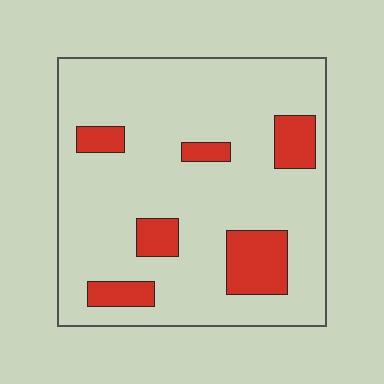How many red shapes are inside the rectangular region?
6.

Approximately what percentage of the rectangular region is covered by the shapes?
Approximately 15%.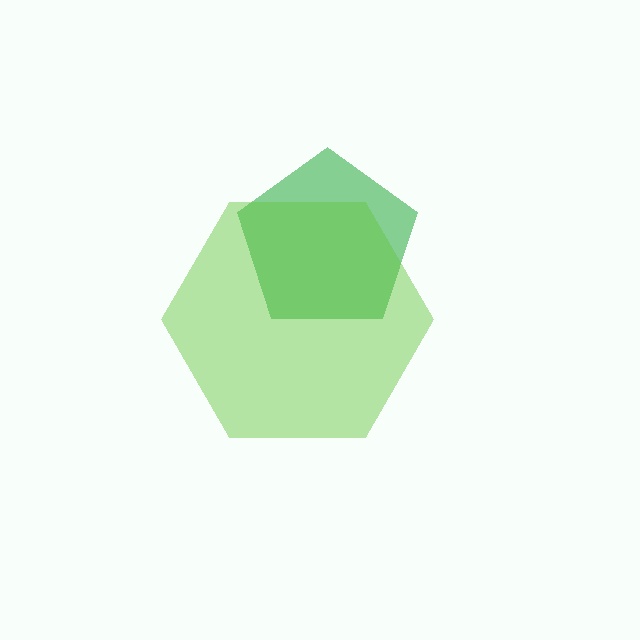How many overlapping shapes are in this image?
There are 2 overlapping shapes in the image.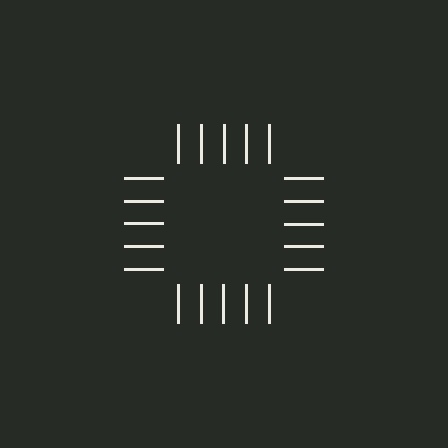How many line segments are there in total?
20 — 5 along each of the 4 edges.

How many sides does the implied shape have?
4 sides — the line-ends trace a square.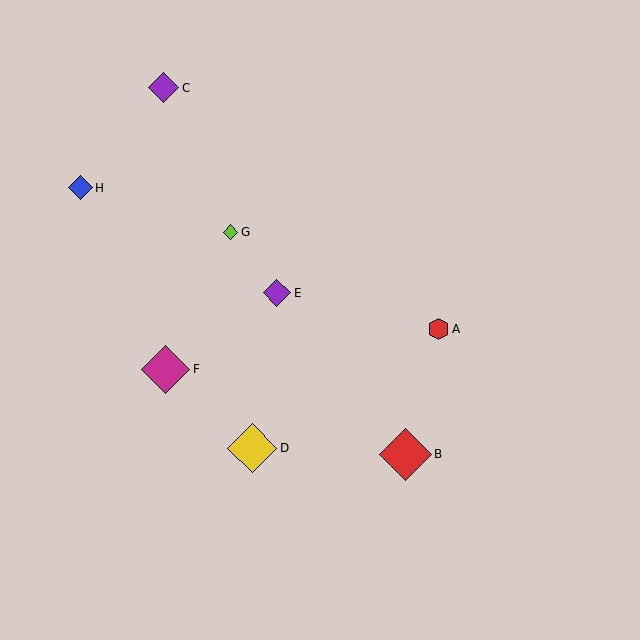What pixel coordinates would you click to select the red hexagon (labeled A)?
Click at (439, 329) to select the red hexagon A.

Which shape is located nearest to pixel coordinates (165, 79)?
The purple diamond (labeled C) at (164, 88) is nearest to that location.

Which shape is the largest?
The red diamond (labeled B) is the largest.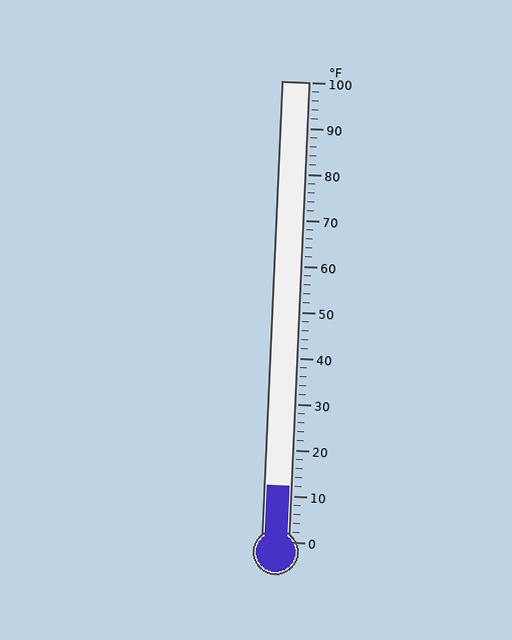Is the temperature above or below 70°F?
The temperature is below 70°F.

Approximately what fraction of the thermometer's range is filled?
The thermometer is filled to approximately 10% of its range.